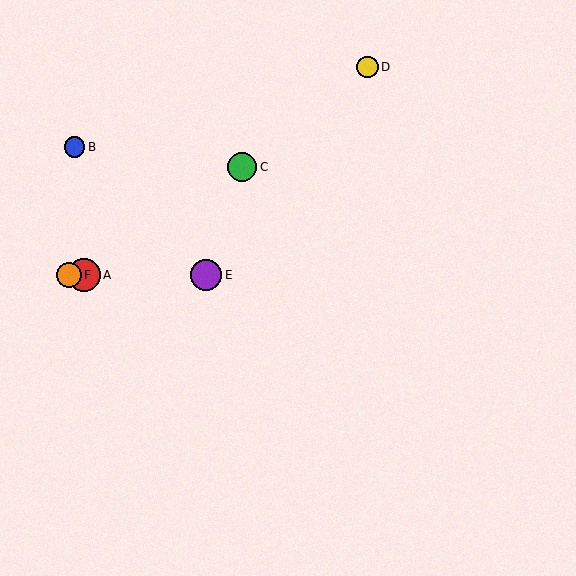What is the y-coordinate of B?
Object B is at y≈147.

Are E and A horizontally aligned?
Yes, both are at y≈275.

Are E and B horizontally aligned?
No, E is at y≈275 and B is at y≈147.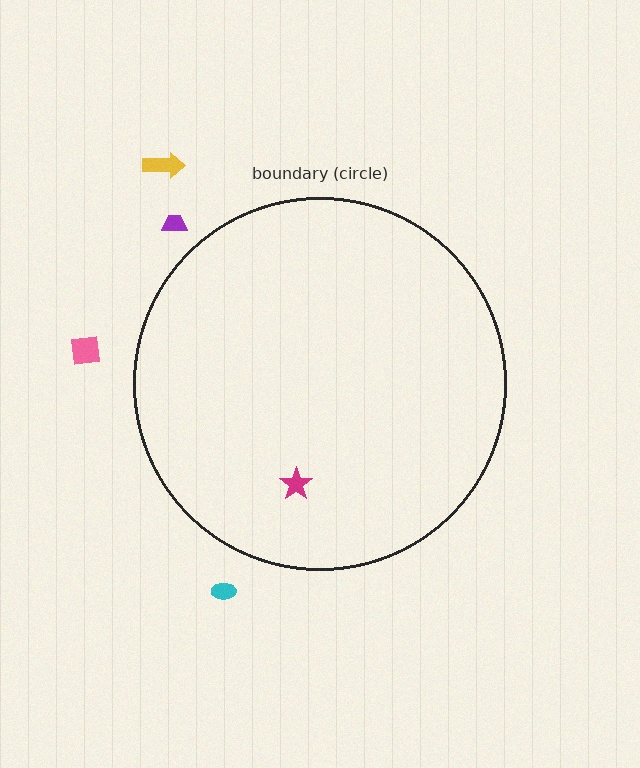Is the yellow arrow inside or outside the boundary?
Outside.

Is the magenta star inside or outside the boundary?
Inside.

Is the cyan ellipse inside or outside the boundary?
Outside.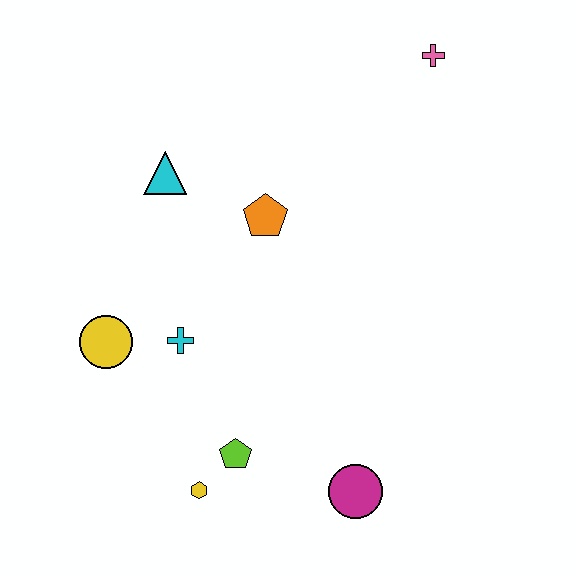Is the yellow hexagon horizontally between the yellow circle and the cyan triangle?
No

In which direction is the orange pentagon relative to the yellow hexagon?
The orange pentagon is above the yellow hexagon.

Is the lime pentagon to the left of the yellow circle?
No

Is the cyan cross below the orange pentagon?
Yes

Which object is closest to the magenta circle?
The lime pentagon is closest to the magenta circle.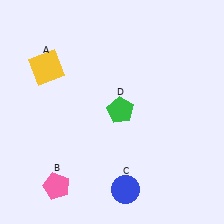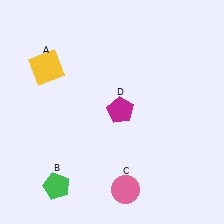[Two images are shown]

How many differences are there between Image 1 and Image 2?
There are 3 differences between the two images.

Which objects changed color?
B changed from pink to green. C changed from blue to pink. D changed from green to magenta.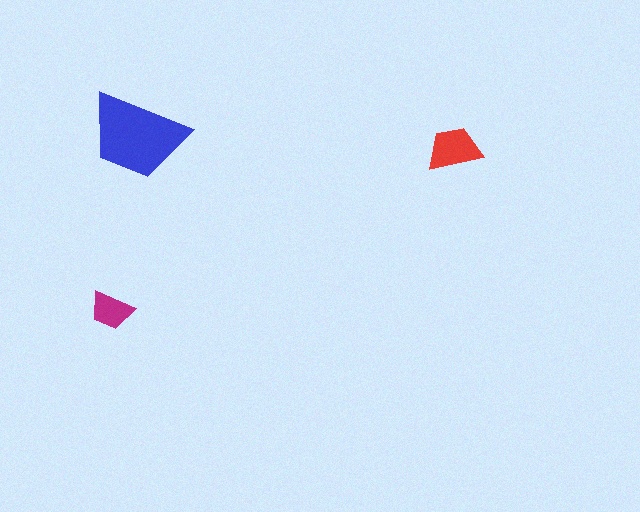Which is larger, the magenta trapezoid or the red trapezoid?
The red one.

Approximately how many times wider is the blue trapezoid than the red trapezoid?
About 2 times wider.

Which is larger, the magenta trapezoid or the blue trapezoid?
The blue one.